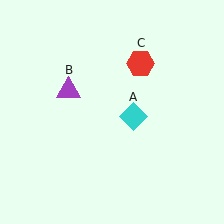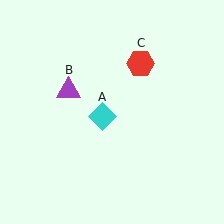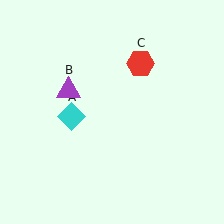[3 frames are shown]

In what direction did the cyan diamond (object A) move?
The cyan diamond (object A) moved left.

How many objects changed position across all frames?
1 object changed position: cyan diamond (object A).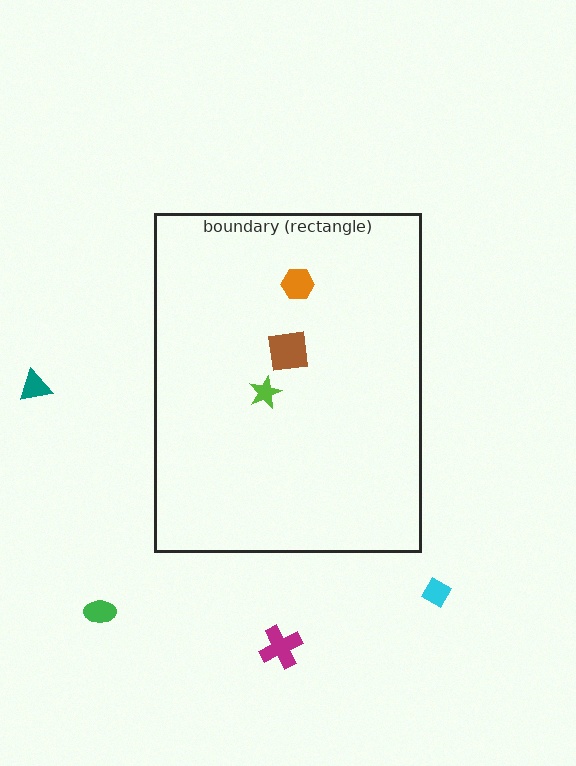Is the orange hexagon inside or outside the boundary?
Inside.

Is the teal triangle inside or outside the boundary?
Outside.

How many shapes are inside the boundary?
3 inside, 4 outside.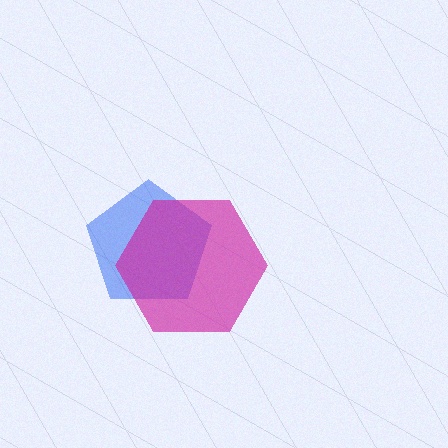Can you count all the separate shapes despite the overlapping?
Yes, there are 2 separate shapes.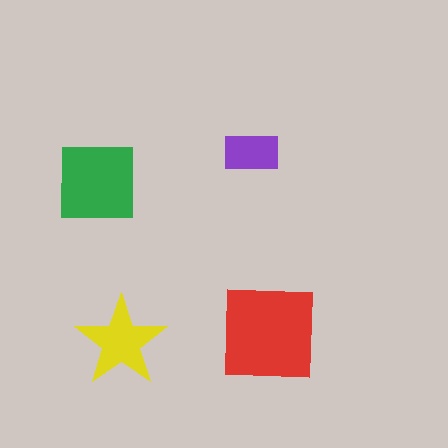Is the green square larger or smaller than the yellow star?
Larger.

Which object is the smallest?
The purple rectangle.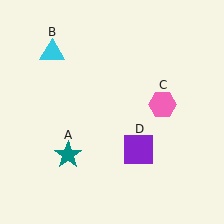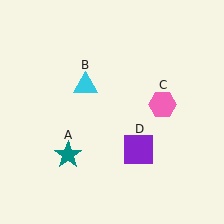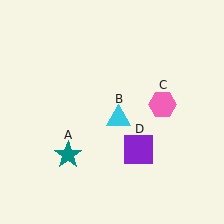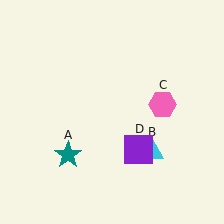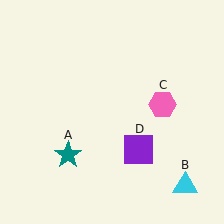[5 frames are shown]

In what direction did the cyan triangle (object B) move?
The cyan triangle (object B) moved down and to the right.